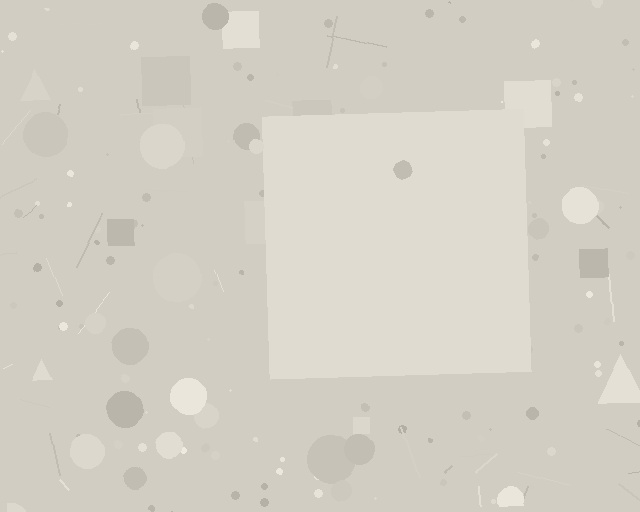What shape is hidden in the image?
A square is hidden in the image.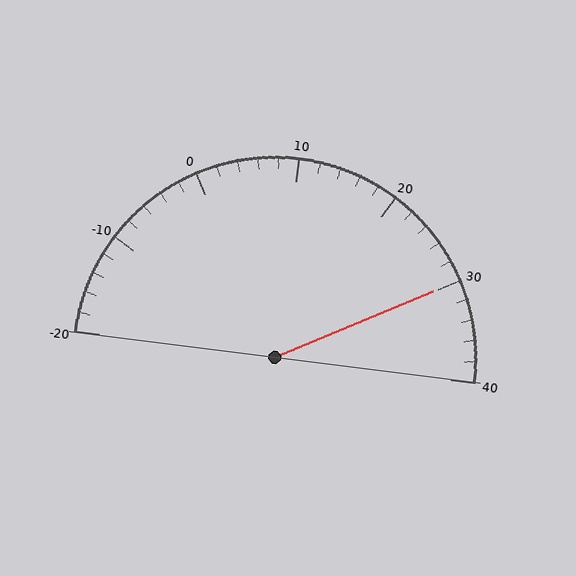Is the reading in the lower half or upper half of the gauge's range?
The reading is in the upper half of the range (-20 to 40).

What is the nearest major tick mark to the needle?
The nearest major tick mark is 30.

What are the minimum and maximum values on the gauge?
The gauge ranges from -20 to 40.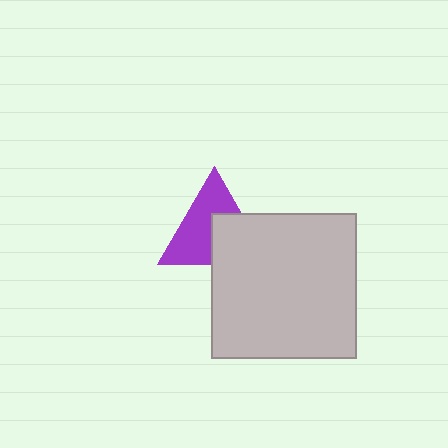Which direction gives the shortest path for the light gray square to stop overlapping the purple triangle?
Moving toward the lower-right gives the shortest separation.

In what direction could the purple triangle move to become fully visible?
The purple triangle could move toward the upper-left. That would shift it out from behind the light gray square entirely.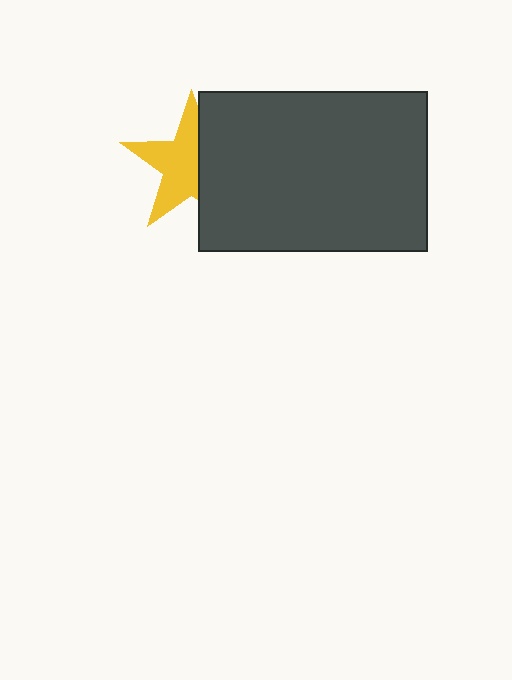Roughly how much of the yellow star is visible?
About half of it is visible (roughly 58%).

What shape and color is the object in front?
The object in front is a dark gray rectangle.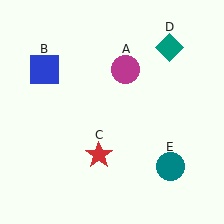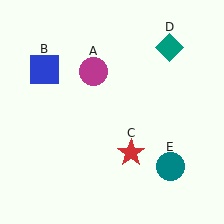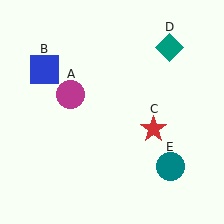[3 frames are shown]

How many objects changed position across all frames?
2 objects changed position: magenta circle (object A), red star (object C).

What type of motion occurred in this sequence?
The magenta circle (object A), red star (object C) rotated counterclockwise around the center of the scene.